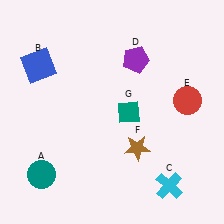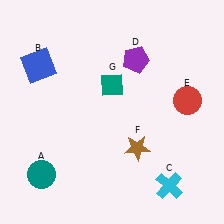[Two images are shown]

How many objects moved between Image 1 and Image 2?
1 object moved between the two images.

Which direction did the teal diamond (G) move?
The teal diamond (G) moved up.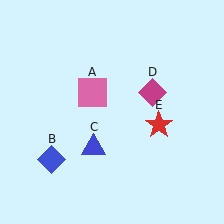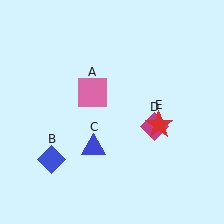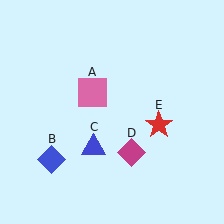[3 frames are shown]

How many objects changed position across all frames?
1 object changed position: magenta diamond (object D).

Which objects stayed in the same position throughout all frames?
Pink square (object A) and blue diamond (object B) and blue triangle (object C) and red star (object E) remained stationary.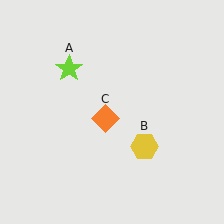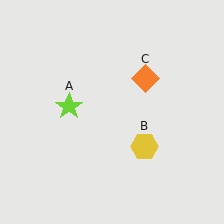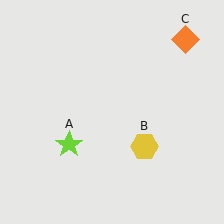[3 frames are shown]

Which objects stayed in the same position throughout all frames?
Yellow hexagon (object B) remained stationary.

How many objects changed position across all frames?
2 objects changed position: lime star (object A), orange diamond (object C).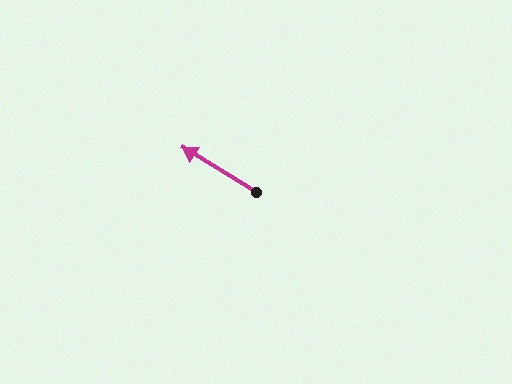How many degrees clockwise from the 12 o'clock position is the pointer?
Approximately 301 degrees.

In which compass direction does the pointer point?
Northwest.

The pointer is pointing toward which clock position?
Roughly 10 o'clock.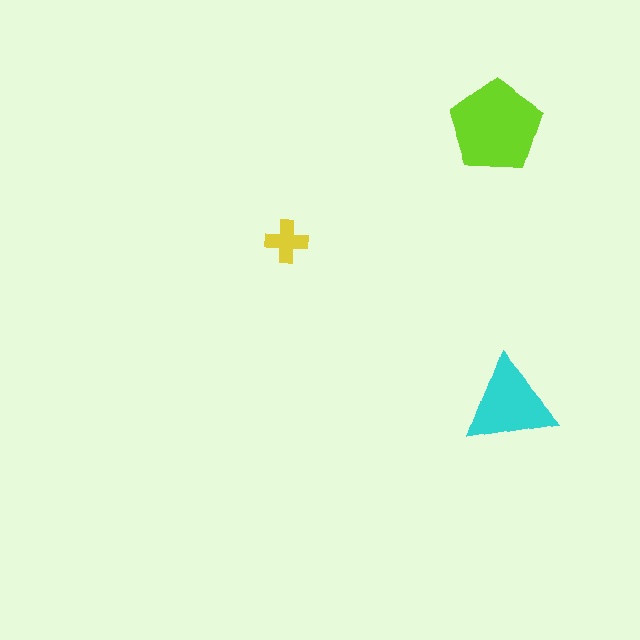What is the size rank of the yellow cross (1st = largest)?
3rd.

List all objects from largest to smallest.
The lime pentagon, the cyan triangle, the yellow cross.